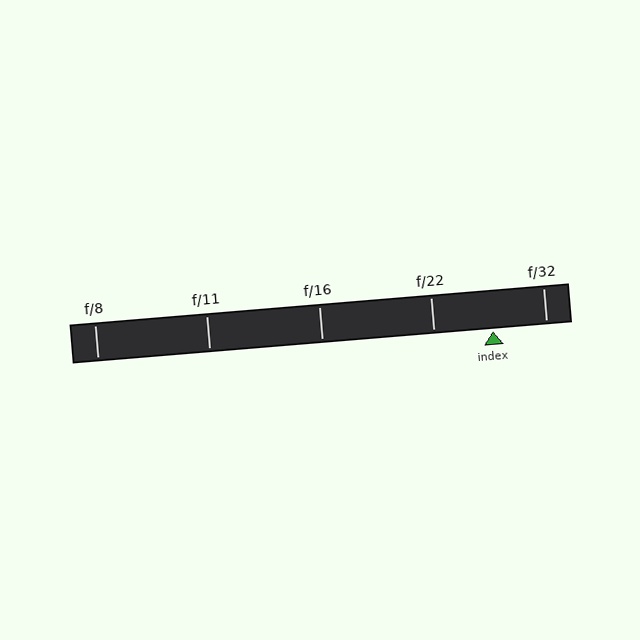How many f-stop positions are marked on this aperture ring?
There are 5 f-stop positions marked.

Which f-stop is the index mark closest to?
The index mark is closest to f/32.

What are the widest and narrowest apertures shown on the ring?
The widest aperture shown is f/8 and the narrowest is f/32.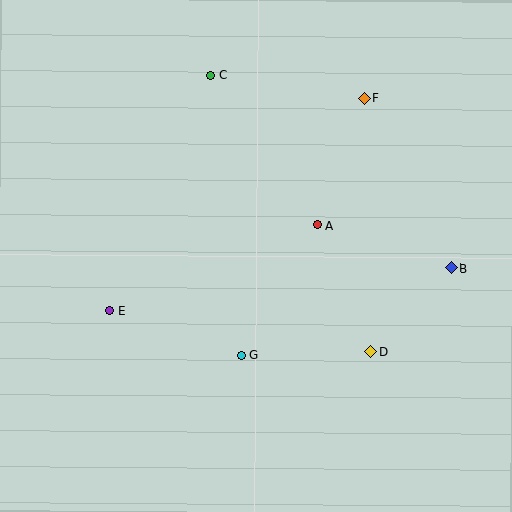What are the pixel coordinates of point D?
Point D is at (371, 352).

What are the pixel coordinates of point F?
Point F is at (364, 98).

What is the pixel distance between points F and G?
The distance between F and G is 285 pixels.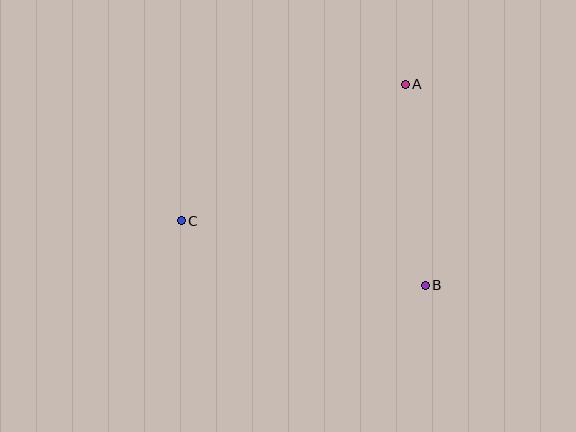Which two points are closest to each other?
Points A and B are closest to each other.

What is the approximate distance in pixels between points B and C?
The distance between B and C is approximately 253 pixels.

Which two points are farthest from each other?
Points A and C are farthest from each other.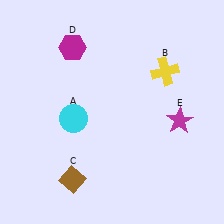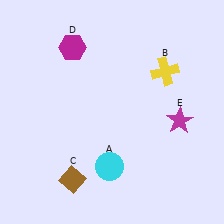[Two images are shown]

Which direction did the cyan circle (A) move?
The cyan circle (A) moved down.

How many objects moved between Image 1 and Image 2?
1 object moved between the two images.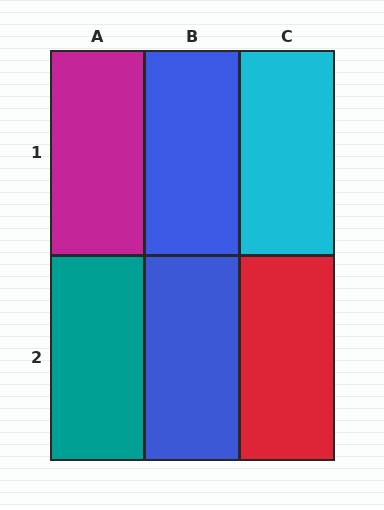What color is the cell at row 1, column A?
Magenta.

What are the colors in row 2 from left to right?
Teal, blue, red.